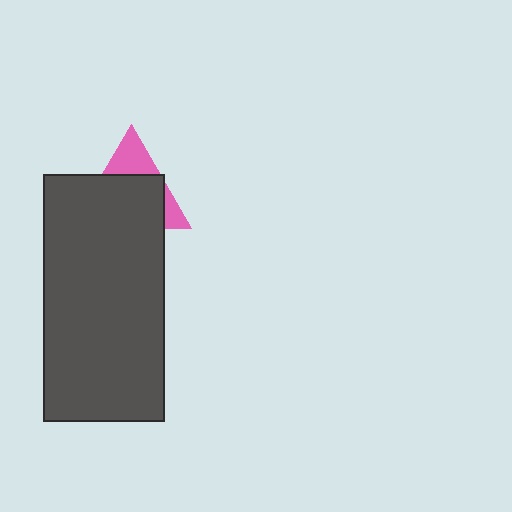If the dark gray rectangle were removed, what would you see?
You would see the complete pink triangle.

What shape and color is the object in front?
The object in front is a dark gray rectangle.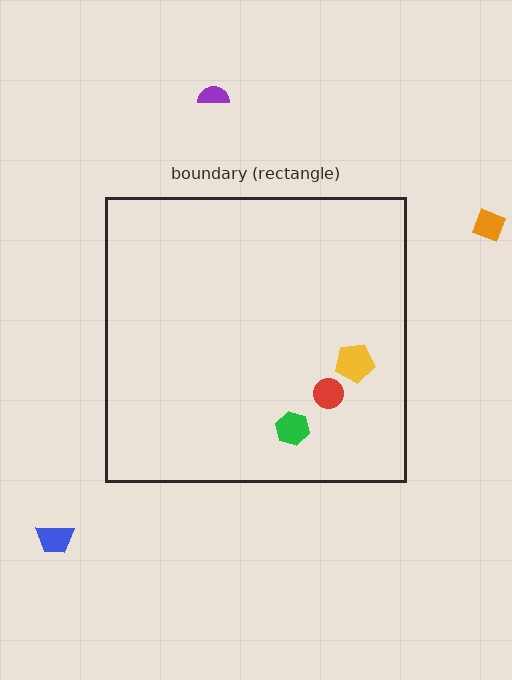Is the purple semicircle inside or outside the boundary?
Outside.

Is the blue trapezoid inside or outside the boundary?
Outside.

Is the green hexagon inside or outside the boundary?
Inside.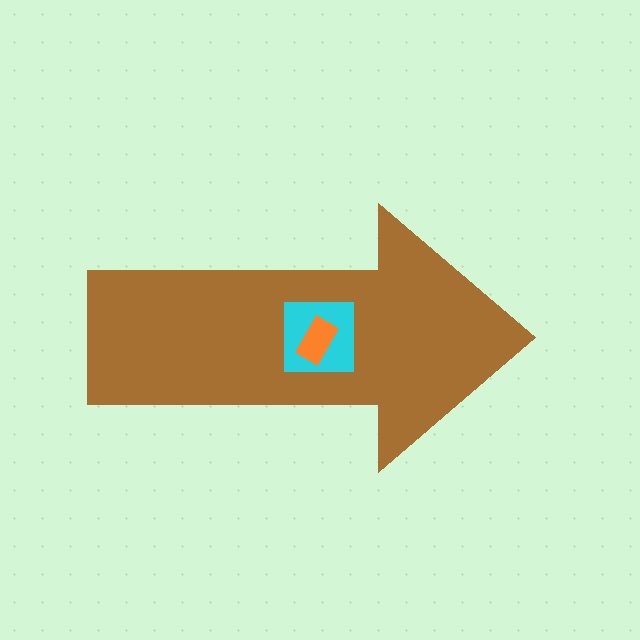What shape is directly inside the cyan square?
The orange rectangle.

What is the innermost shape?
The orange rectangle.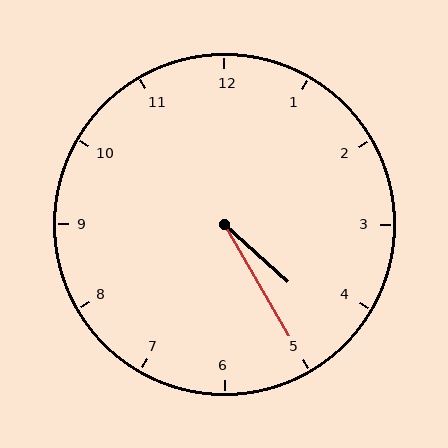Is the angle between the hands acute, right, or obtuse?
It is acute.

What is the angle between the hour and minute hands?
Approximately 18 degrees.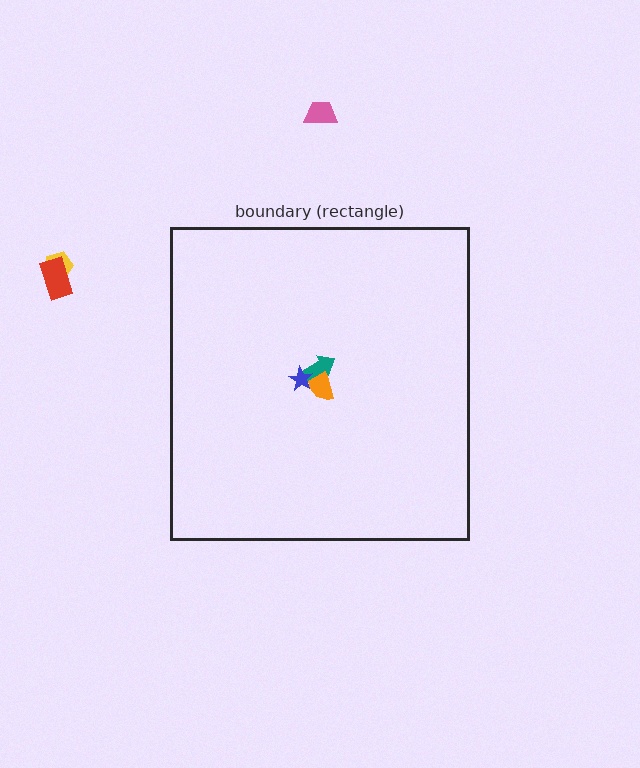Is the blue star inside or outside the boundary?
Inside.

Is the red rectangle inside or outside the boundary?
Outside.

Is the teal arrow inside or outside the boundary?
Inside.